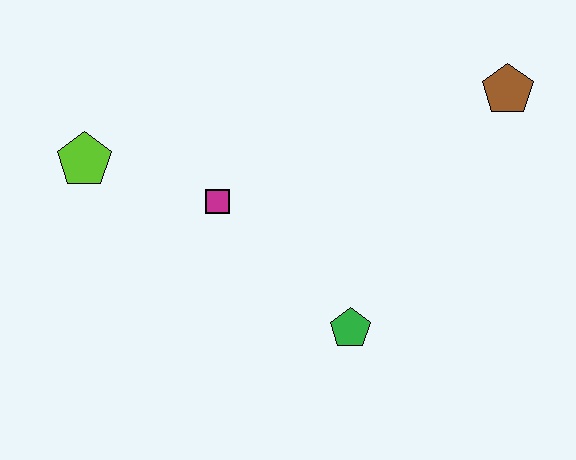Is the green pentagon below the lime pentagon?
Yes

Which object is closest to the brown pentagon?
The green pentagon is closest to the brown pentagon.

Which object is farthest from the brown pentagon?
The lime pentagon is farthest from the brown pentagon.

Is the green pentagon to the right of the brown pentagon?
No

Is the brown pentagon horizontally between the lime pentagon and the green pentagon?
No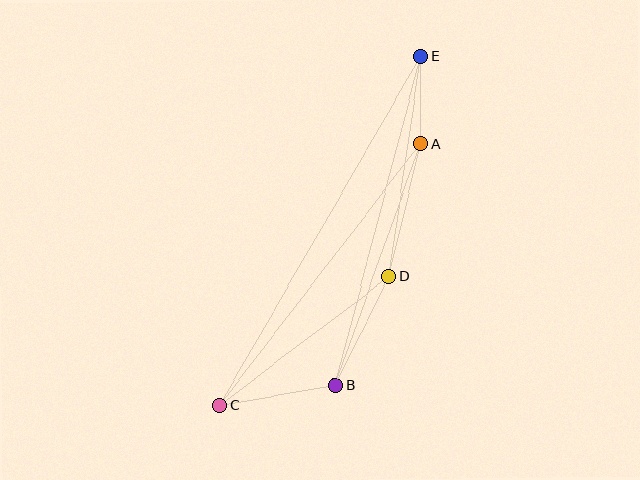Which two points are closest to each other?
Points A and E are closest to each other.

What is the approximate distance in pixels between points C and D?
The distance between C and D is approximately 213 pixels.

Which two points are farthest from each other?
Points C and E are farthest from each other.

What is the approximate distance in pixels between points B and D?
The distance between B and D is approximately 121 pixels.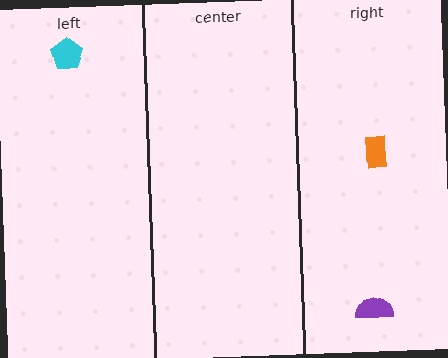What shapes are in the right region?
The orange rectangle, the purple semicircle.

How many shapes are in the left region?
1.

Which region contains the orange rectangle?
The right region.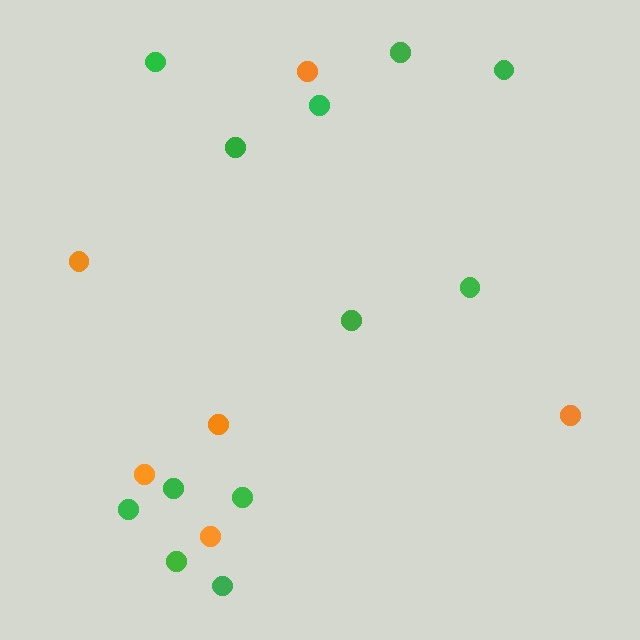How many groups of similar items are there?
There are 2 groups: one group of green circles (12) and one group of orange circles (6).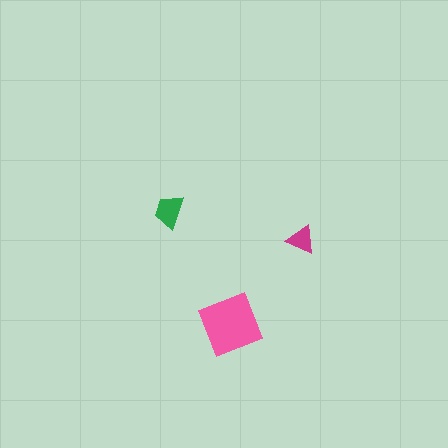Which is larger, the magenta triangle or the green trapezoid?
The green trapezoid.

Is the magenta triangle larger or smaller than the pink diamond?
Smaller.